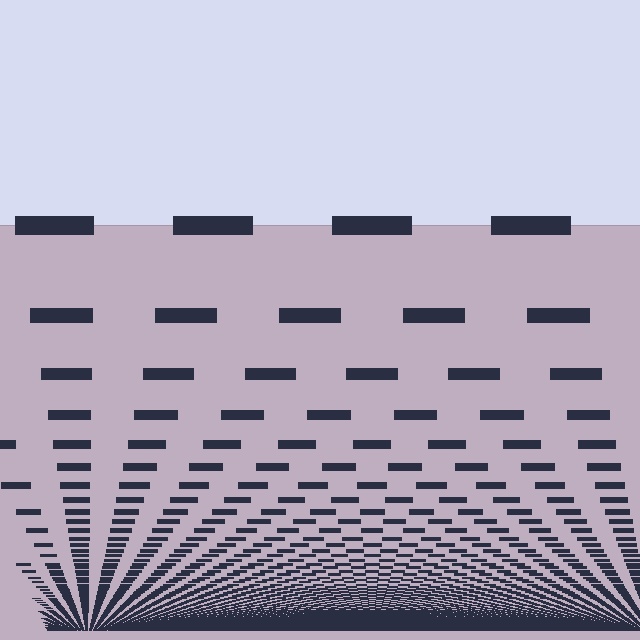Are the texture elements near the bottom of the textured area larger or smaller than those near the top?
Smaller. The gradient is inverted — elements near the bottom are smaller and denser.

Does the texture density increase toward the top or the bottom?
Density increases toward the bottom.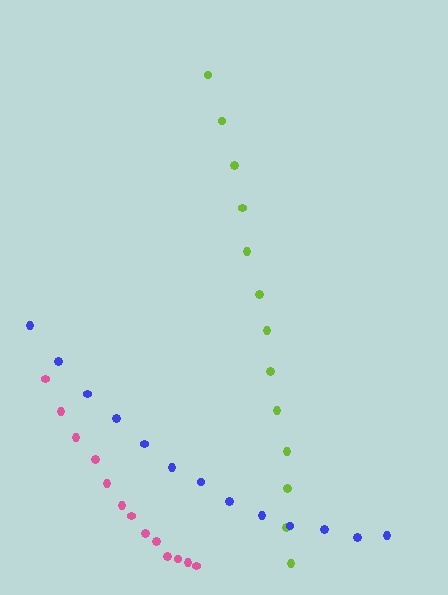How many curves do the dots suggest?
There are 3 distinct paths.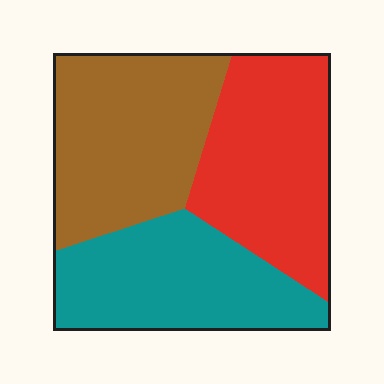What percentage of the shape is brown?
Brown covers 35% of the shape.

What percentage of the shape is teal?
Teal covers around 30% of the shape.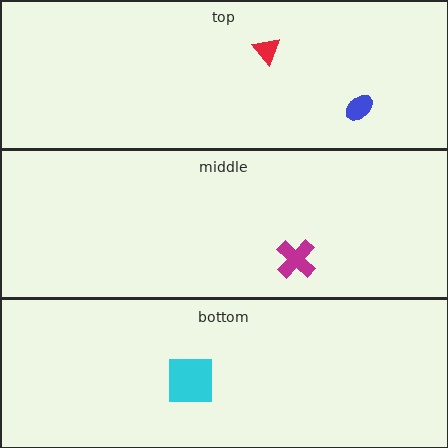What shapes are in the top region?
The blue ellipse, the red triangle.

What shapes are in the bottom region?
The cyan square.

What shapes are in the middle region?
The magenta cross.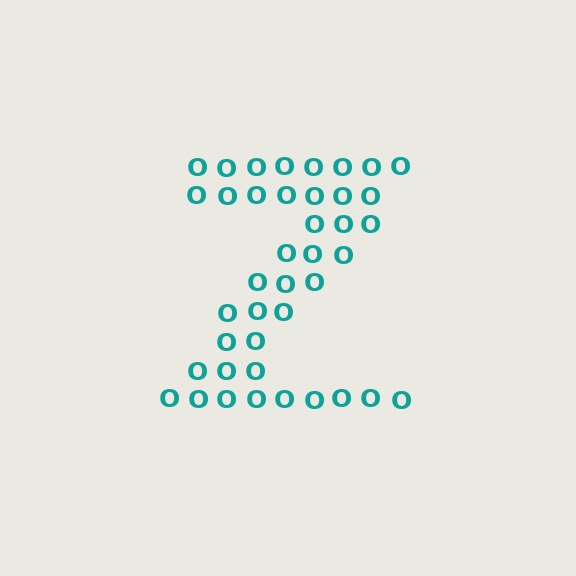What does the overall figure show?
The overall figure shows the letter Z.